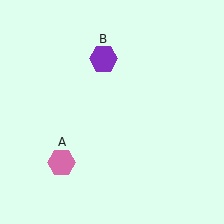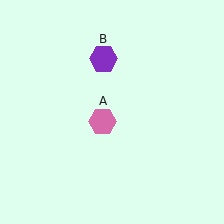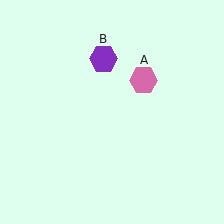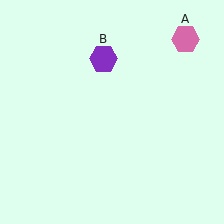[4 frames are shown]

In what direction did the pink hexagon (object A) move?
The pink hexagon (object A) moved up and to the right.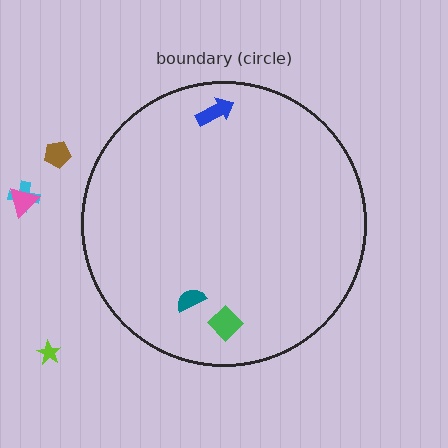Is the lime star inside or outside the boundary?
Outside.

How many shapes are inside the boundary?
3 inside, 4 outside.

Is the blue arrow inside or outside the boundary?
Inside.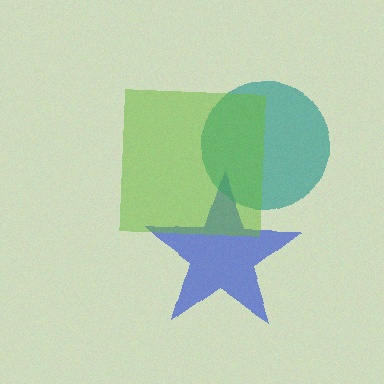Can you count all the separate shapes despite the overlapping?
Yes, there are 3 separate shapes.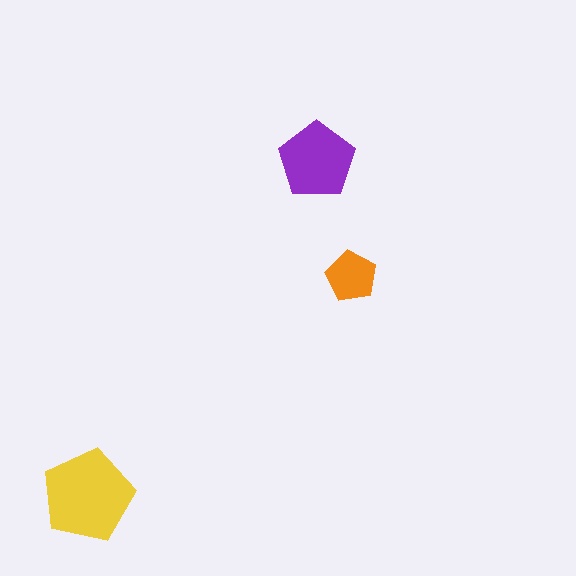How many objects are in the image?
There are 3 objects in the image.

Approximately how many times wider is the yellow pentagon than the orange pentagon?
About 2 times wider.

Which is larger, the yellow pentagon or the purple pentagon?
The yellow one.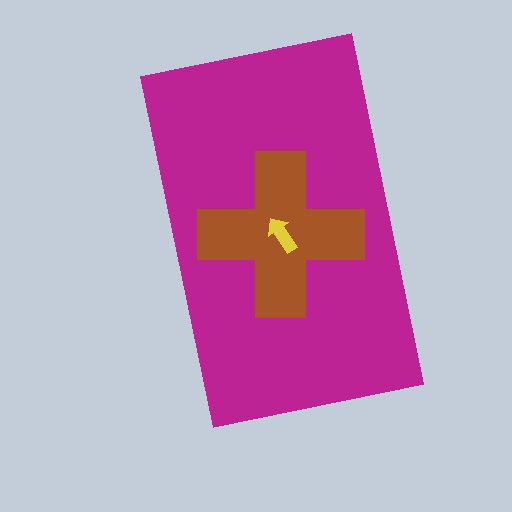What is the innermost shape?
The yellow arrow.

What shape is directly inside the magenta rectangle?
The brown cross.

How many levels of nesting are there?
3.